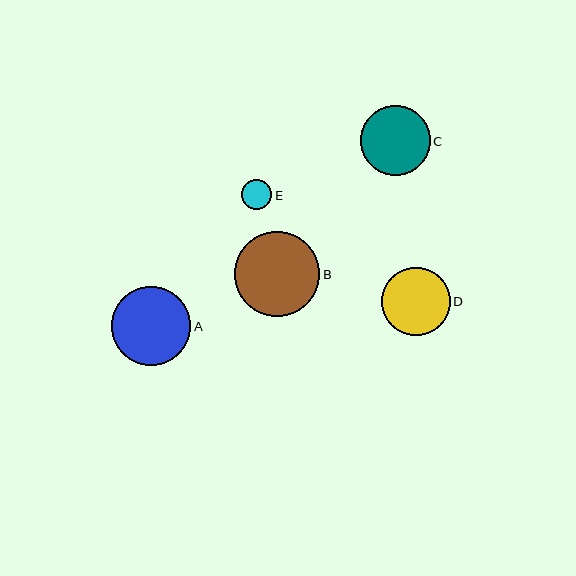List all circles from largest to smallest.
From largest to smallest: B, A, C, D, E.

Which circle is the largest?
Circle B is the largest with a size of approximately 86 pixels.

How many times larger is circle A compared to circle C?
Circle A is approximately 1.1 times the size of circle C.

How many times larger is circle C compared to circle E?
Circle C is approximately 2.3 times the size of circle E.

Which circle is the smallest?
Circle E is the smallest with a size of approximately 30 pixels.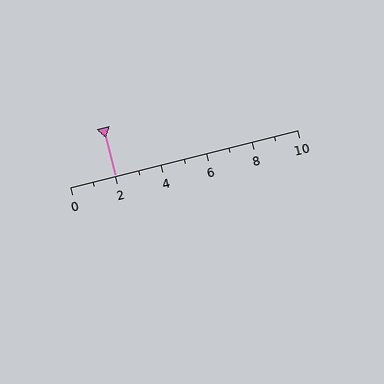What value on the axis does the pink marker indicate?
The marker indicates approximately 2.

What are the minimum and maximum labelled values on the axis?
The axis runs from 0 to 10.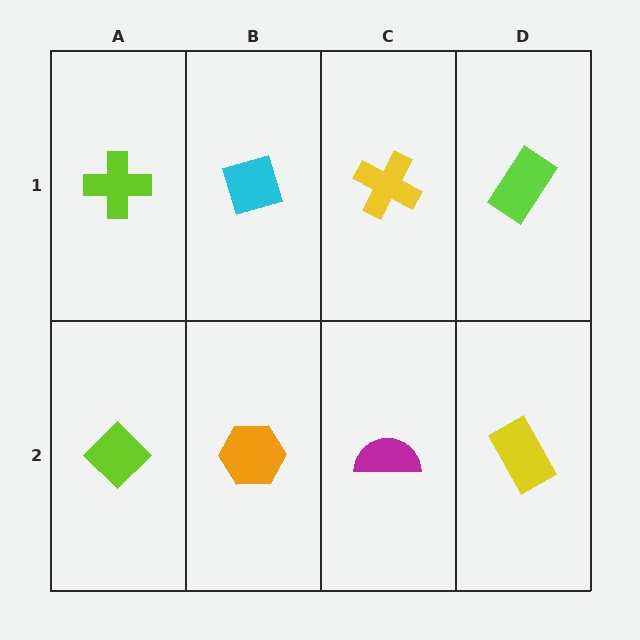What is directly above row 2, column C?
A yellow cross.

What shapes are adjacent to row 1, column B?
An orange hexagon (row 2, column B), a lime cross (row 1, column A), a yellow cross (row 1, column C).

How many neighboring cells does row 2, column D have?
2.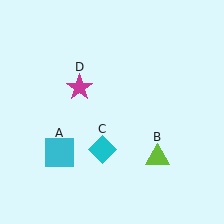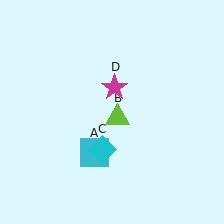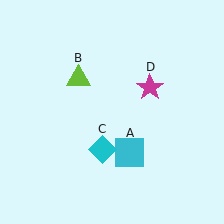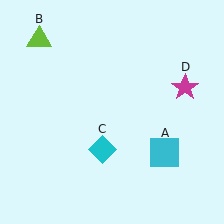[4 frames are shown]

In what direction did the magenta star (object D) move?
The magenta star (object D) moved right.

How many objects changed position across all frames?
3 objects changed position: cyan square (object A), lime triangle (object B), magenta star (object D).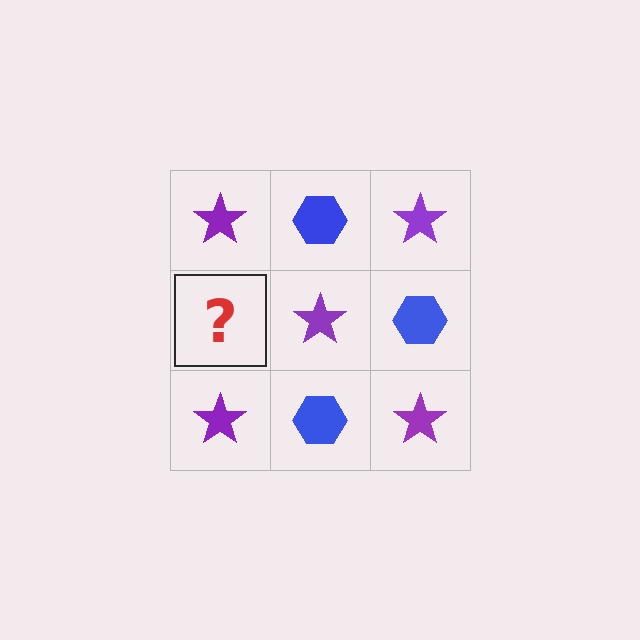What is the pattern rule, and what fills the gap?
The rule is that it alternates purple star and blue hexagon in a checkerboard pattern. The gap should be filled with a blue hexagon.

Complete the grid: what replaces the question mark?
The question mark should be replaced with a blue hexagon.